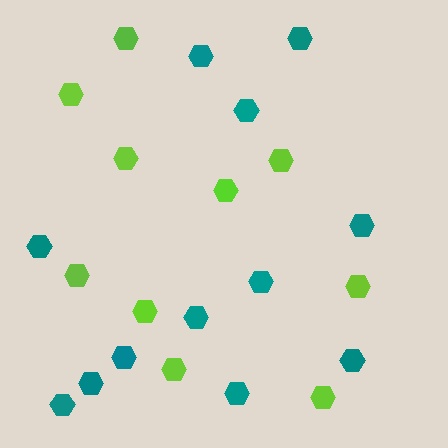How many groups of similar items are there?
There are 2 groups: one group of teal hexagons (12) and one group of lime hexagons (10).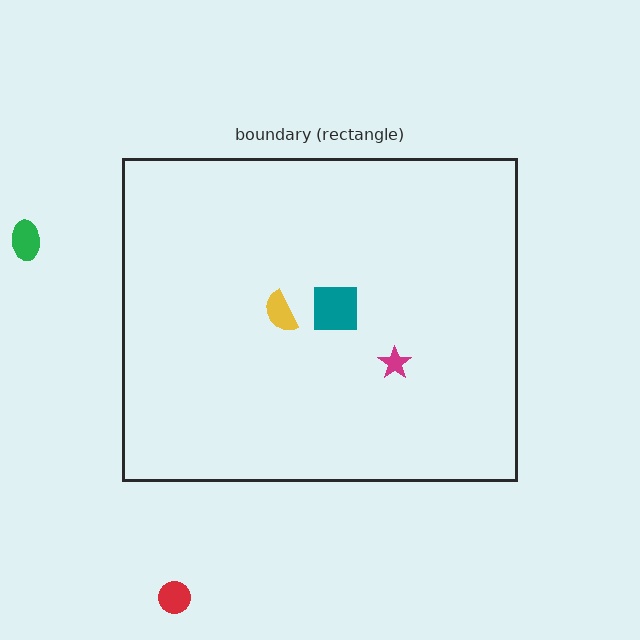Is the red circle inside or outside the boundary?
Outside.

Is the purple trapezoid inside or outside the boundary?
Inside.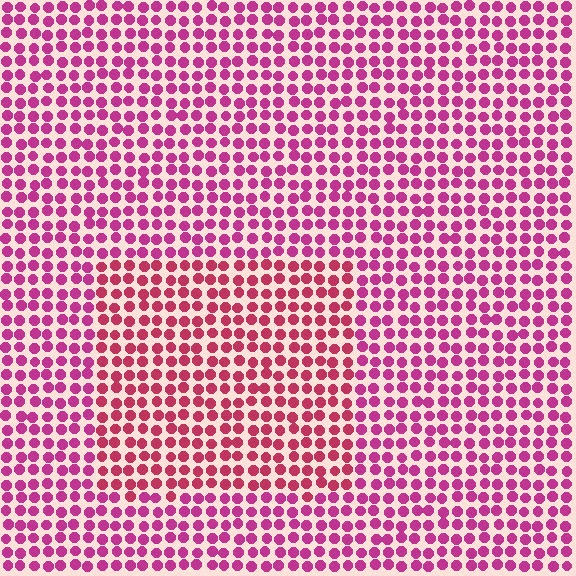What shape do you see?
I see a rectangle.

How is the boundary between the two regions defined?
The boundary is defined purely by a slight shift in hue (about 22 degrees). Spacing, size, and orientation are identical on both sides.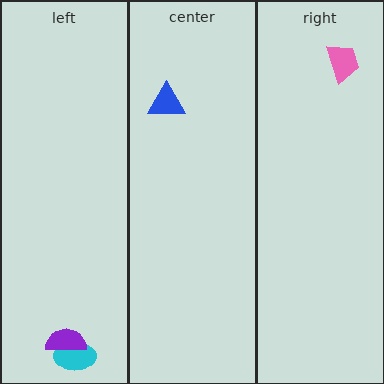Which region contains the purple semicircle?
The left region.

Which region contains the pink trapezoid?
The right region.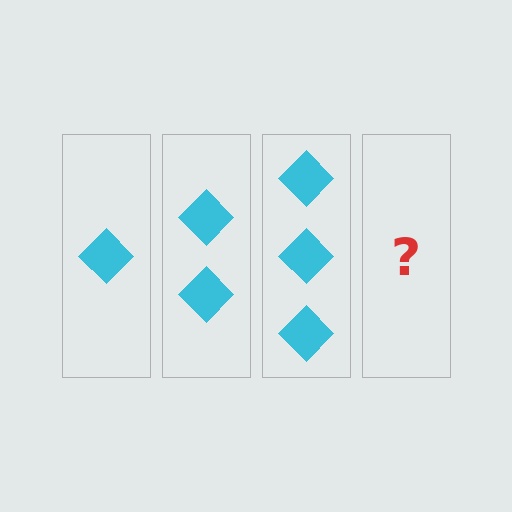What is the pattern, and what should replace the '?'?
The pattern is that each step adds one more diamond. The '?' should be 4 diamonds.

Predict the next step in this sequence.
The next step is 4 diamonds.